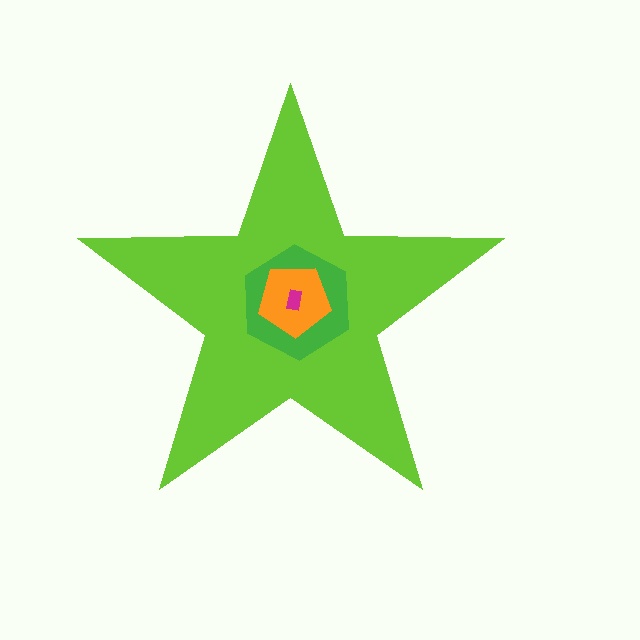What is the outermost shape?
The lime star.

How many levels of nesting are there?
4.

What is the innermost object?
The magenta rectangle.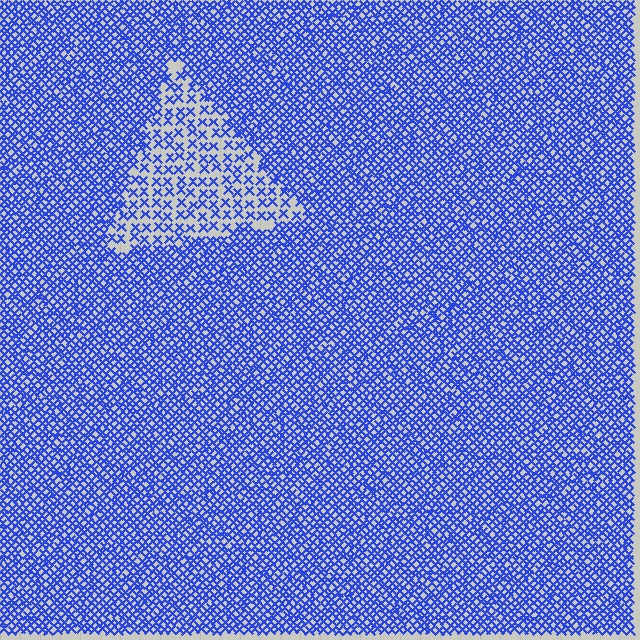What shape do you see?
I see a triangle.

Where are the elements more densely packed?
The elements are more densely packed outside the triangle boundary.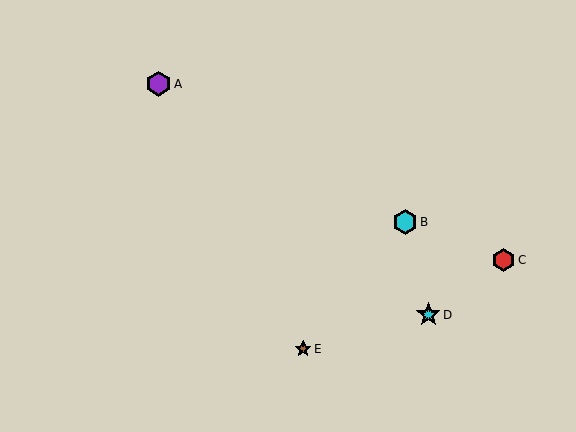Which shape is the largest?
The purple hexagon (labeled A) is the largest.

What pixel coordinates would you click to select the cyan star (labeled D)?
Click at (428, 315) to select the cyan star D.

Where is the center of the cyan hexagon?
The center of the cyan hexagon is at (405, 222).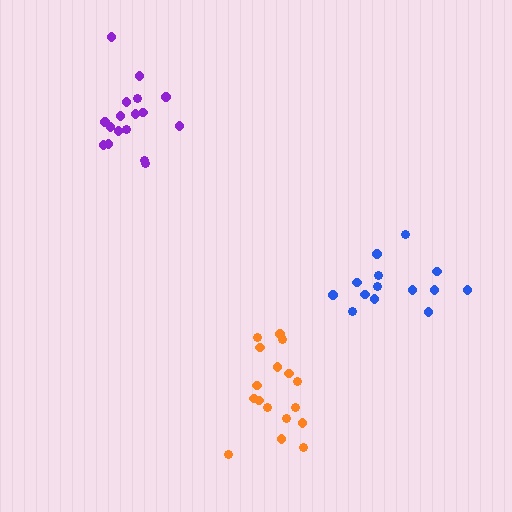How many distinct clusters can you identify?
There are 3 distinct clusters.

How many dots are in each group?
Group 1: 14 dots, Group 2: 17 dots, Group 3: 17 dots (48 total).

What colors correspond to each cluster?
The clusters are colored: blue, purple, orange.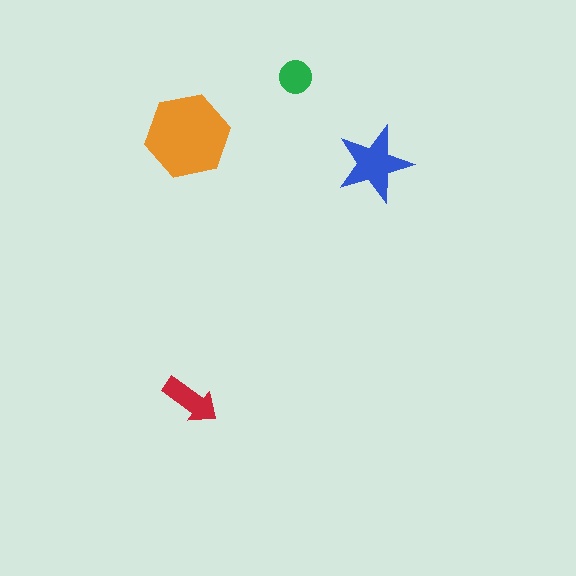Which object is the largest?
The orange hexagon.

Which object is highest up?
The green circle is topmost.